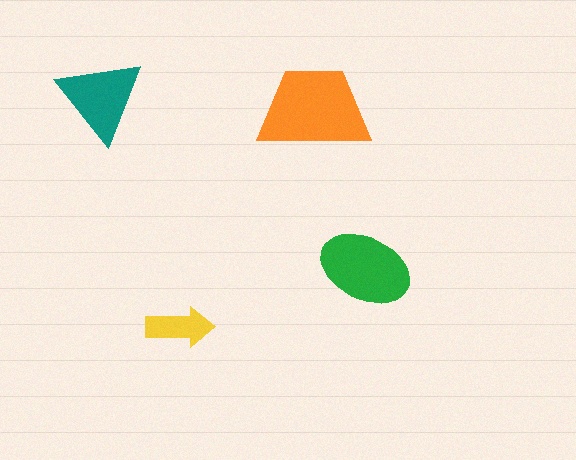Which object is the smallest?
The yellow arrow.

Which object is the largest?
The orange trapezoid.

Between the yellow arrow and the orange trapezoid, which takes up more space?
The orange trapezoid.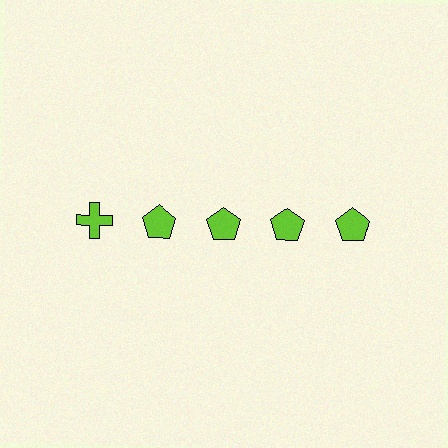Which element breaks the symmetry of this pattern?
The lime cross in the top row, leftmost column breaks the symmetry. All other shapes are lime pentagons.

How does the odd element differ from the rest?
It has a different shape: cross instead of pentagon.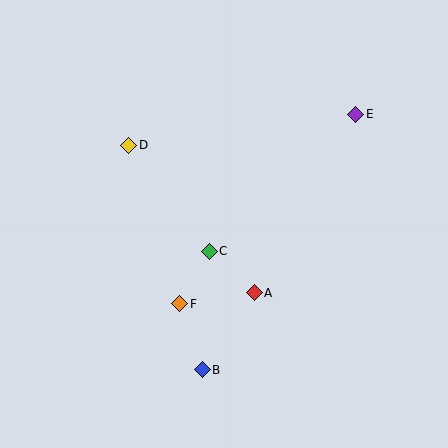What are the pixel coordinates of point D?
Point D is at (129, 145).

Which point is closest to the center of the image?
Point C at (209, 251) is closest to the center.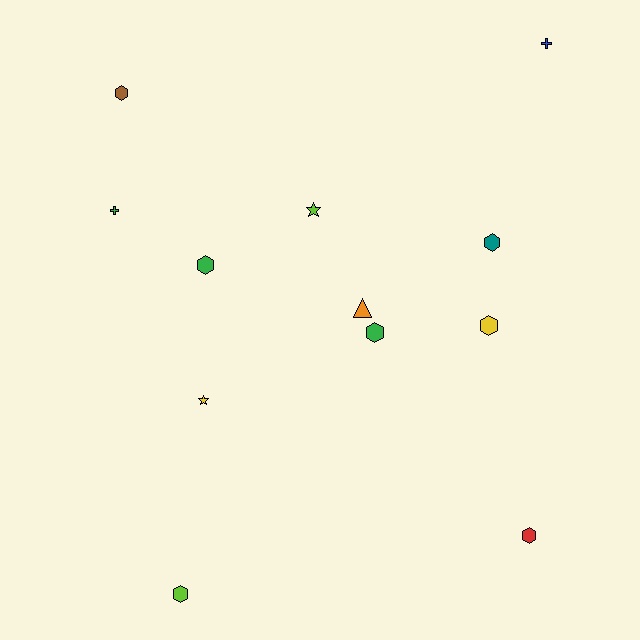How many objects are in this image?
There are 12 objects.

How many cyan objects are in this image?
There are no cyan objects.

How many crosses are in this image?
There are 2 crosses.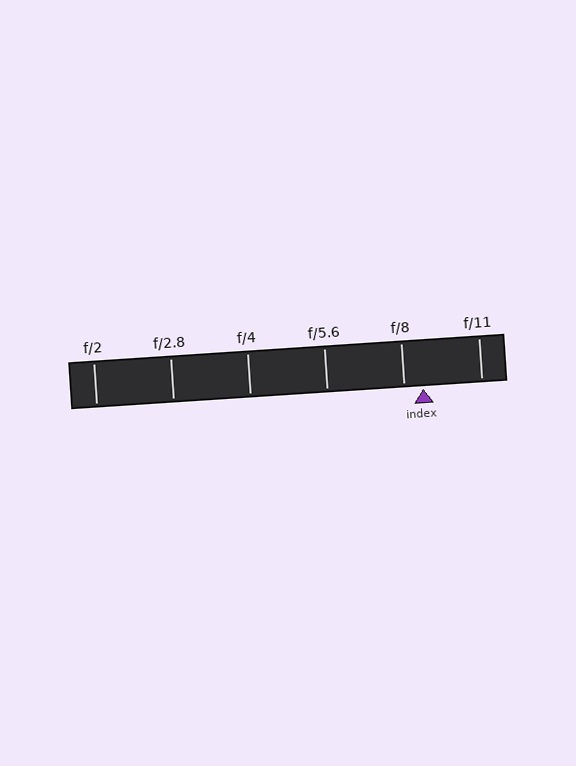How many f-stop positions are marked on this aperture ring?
There are 6 f-stop positions marked.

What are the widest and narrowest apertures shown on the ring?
The widest aperture shown is f/2 and the narrowest is f/11.